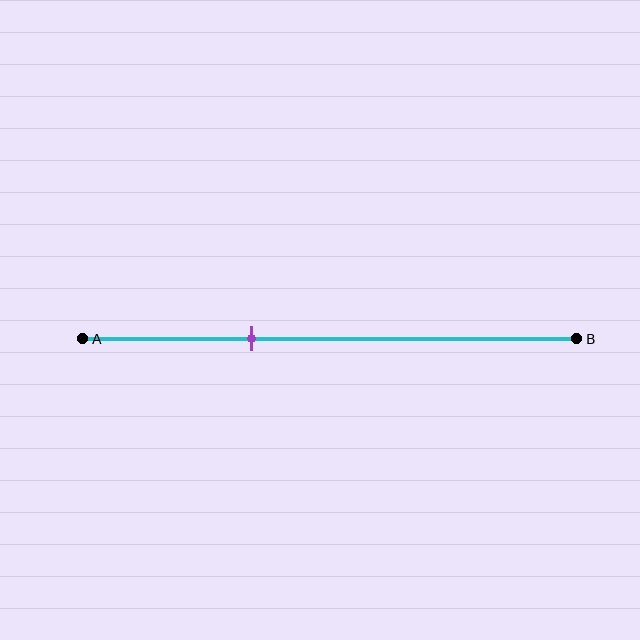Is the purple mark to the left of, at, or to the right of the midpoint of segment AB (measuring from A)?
The purple mark is to the left of the midpoint of segment AB.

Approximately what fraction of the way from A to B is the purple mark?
The purple mark is approximately 35% of the way from A to B.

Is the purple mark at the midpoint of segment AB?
No, the mark is at about 35% from A, not at the 50% midpoint.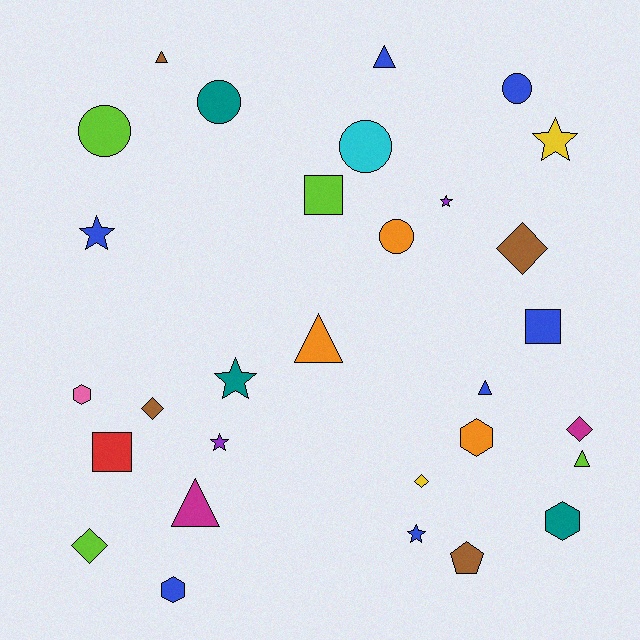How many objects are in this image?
There are 30 objects.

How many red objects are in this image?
There is 1 red object.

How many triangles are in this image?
There are 6 triangles.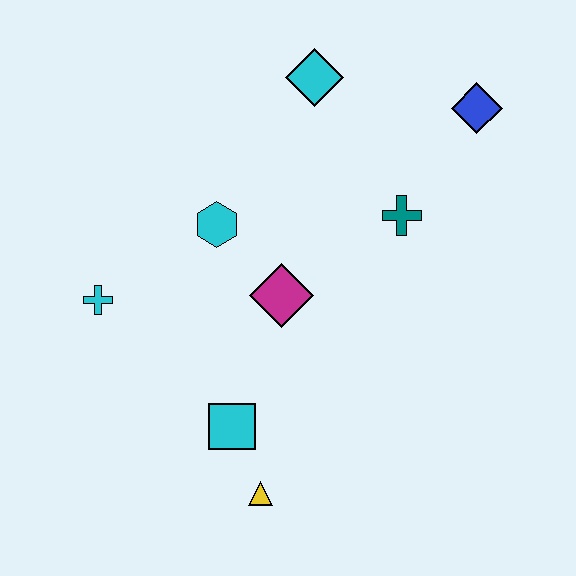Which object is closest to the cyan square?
The yellow triangle is closest to the cyan square.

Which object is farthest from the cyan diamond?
The yellow triangle is farthest from the cyan diamond.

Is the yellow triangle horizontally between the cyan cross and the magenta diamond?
Yes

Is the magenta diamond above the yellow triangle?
Yes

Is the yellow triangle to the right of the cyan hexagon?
Yes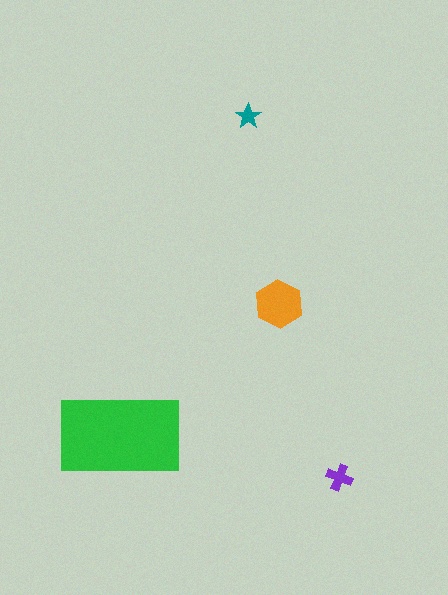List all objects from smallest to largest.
The teal star, the purple cross, the orange hexagon, the green rectangle.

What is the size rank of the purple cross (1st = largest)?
3rd.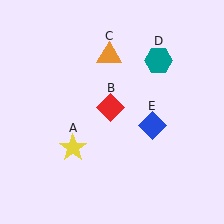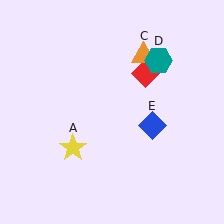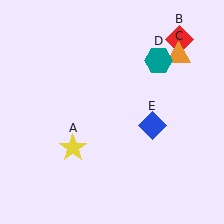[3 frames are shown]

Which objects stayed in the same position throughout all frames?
Yellow star (object A) and teal hexagon (object D) and blue diamond (object E) remained stationary.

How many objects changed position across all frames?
2 objects changed position: red diamond (object B), orange triangle (object C).